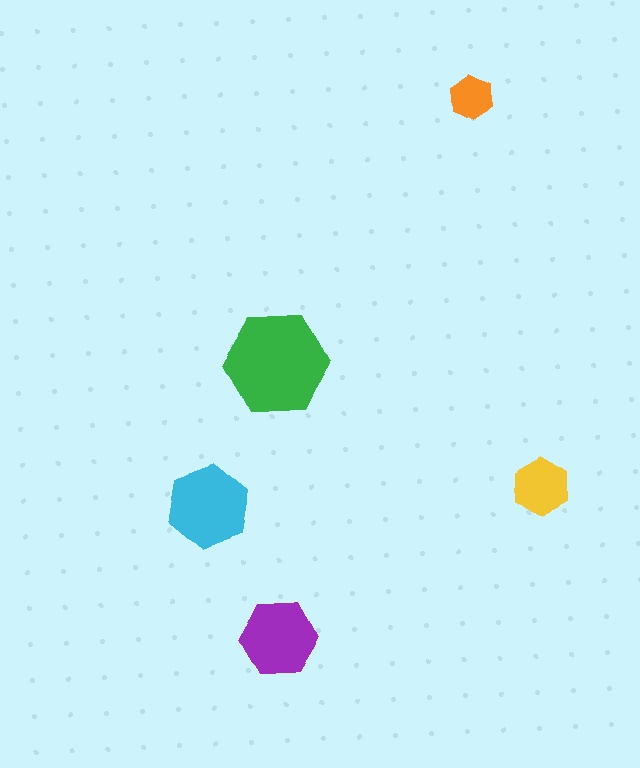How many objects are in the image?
There are 5 objects in the image.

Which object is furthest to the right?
The yellow hexagon is rightmost.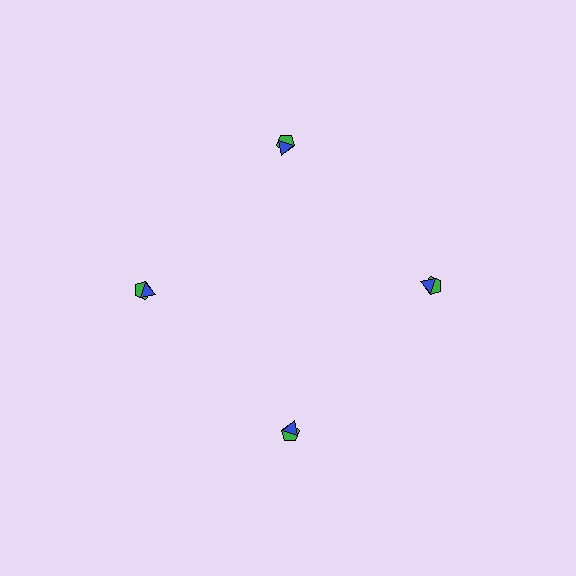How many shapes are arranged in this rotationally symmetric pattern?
There are 8 shapes, arranged in 4 groups of 2.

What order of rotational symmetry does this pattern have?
This pattern has 4-fold rotational symmetry.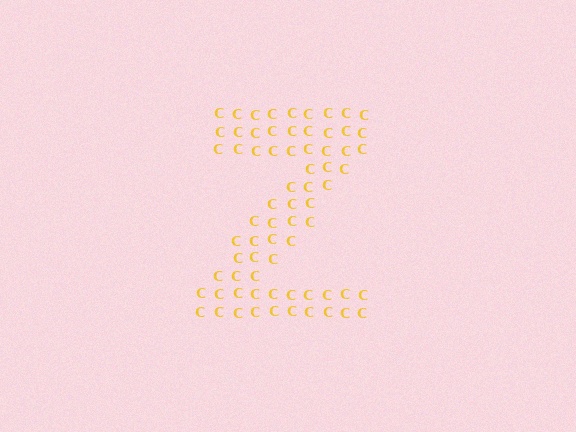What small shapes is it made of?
It is made of small letter C's.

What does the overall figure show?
The overall figure shows the letter Z.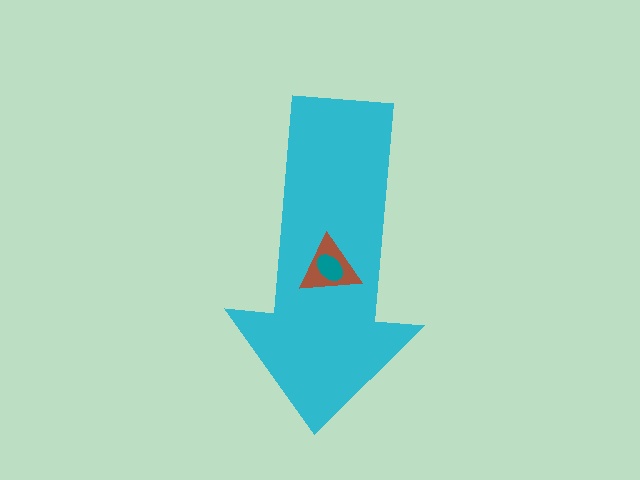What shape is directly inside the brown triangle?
The teal ellipse.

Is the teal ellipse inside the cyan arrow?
Yes.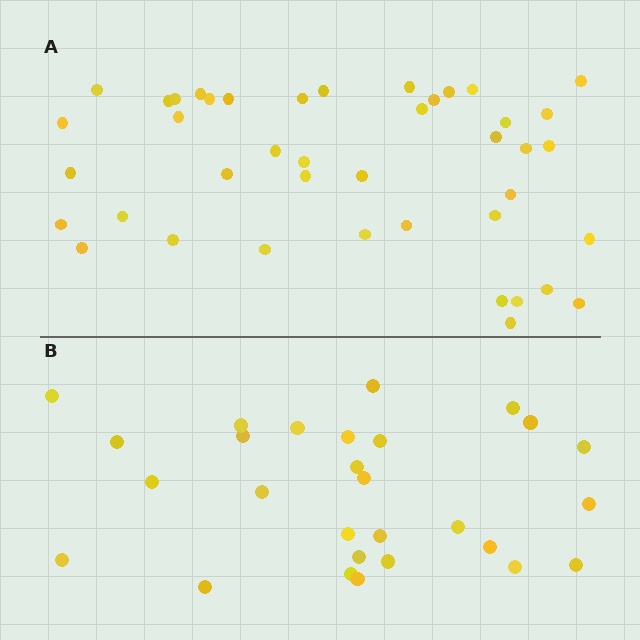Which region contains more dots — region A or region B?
Region A (the top region) has more dots.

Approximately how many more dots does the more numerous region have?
Region A has approximately 15 more dots than region B.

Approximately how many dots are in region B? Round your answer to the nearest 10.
About 30 dots. (The exact count is 28, which rounds to 30.)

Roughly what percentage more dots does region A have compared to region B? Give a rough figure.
About 50% more.